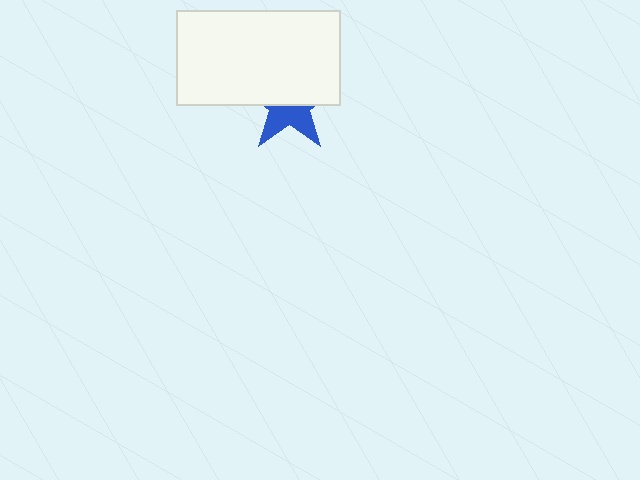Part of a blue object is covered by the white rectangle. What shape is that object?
It is a star.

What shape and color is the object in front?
The object in front is a white rectangle.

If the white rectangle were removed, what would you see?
You would see the complete blue star.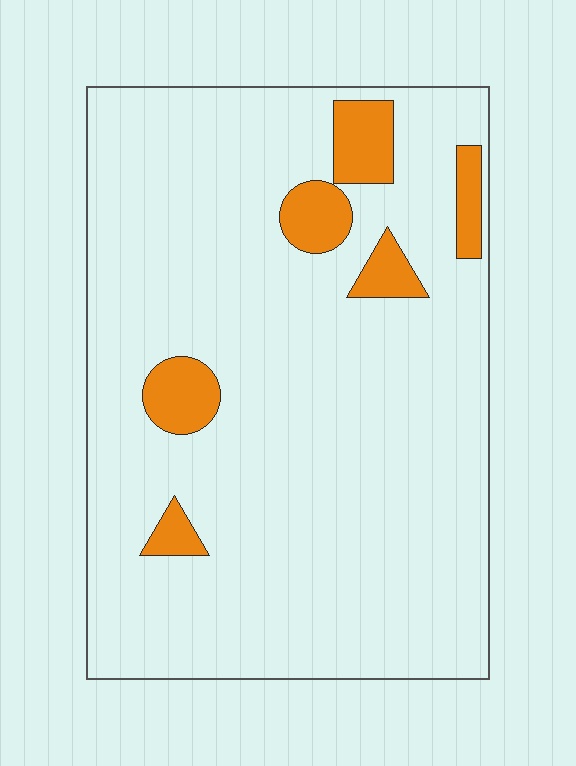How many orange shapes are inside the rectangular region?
6.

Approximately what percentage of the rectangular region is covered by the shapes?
Approximately 10%.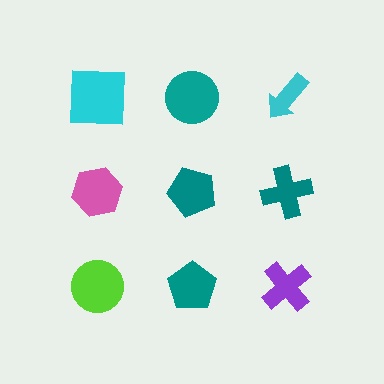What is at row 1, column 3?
A cyan arrow.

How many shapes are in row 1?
3 shapes.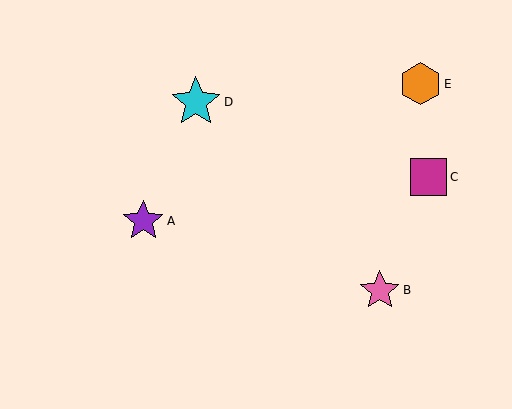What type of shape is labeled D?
Shape D is a cyan star.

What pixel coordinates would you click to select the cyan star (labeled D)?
Click at (196, 102) to select the cyan star D.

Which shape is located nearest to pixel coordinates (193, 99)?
The cyan star (labeled D) at (196, 102) is nearest to that location.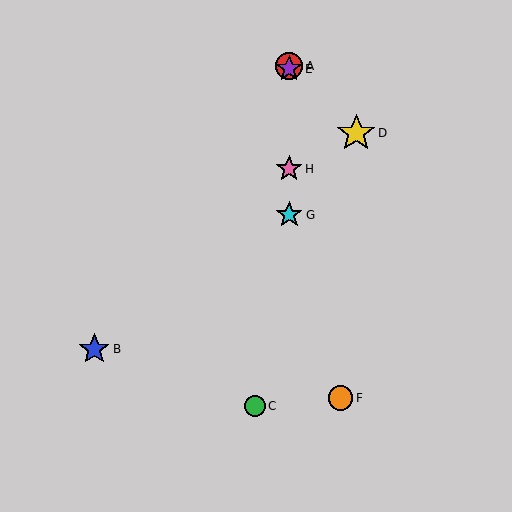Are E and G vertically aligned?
Yes, both are at x≈289.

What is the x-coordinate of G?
Object G is at x≈289.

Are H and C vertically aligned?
No, H is at x≈289 and C is at x≈255.